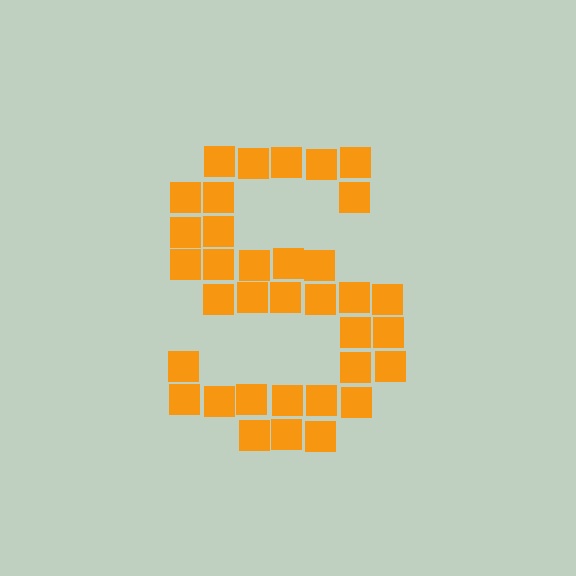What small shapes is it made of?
It is made of small squares.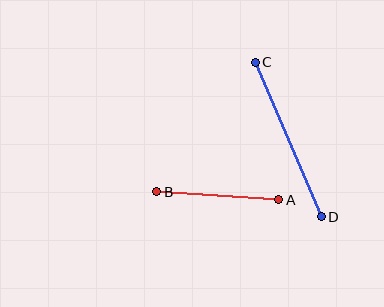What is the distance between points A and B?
The distance is approximately 122 pixels.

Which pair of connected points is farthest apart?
Points C and D are farthest apart.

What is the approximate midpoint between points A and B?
The midpoint is at approximately (218, 196) pixels.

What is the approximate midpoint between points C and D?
The midpoint is at approximately (288, 140) pixels.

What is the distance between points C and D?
The distance is approximately 168 pixels.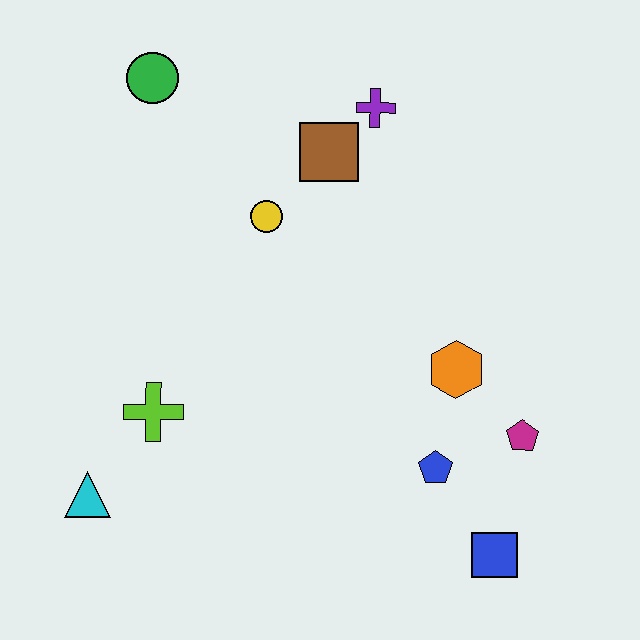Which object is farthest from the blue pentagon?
The green circle is farthest from the blue pentagon.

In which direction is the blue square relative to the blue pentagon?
The blue square is below the blue pentagon.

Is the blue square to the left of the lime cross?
No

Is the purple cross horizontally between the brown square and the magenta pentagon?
Yes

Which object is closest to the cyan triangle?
The lime cross is closest to the cyan triangle.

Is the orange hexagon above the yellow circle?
No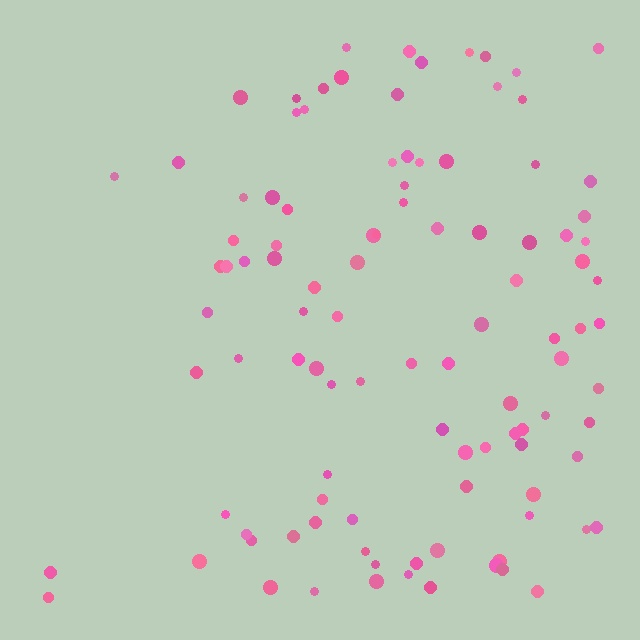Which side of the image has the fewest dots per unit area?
The left.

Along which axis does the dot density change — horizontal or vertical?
Horizontal.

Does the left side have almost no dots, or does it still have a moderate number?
Still a moderate number, just noticeably fewer than the right.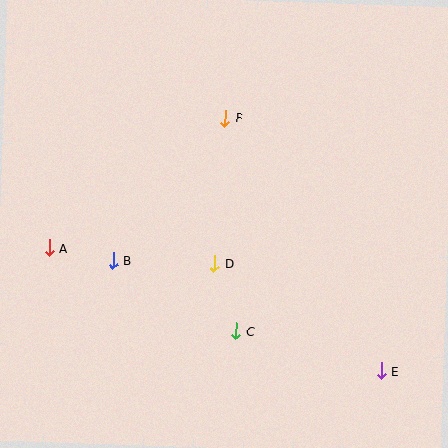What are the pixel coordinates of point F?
Point F is at (225, 118).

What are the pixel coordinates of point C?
Point C is at (236, 331).